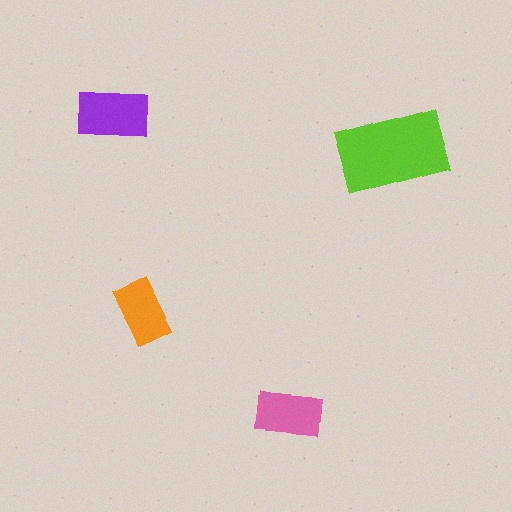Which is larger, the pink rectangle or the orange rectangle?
The pink one.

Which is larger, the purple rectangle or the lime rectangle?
The lime one.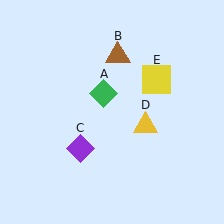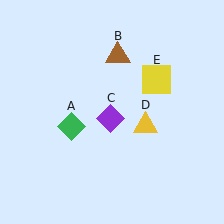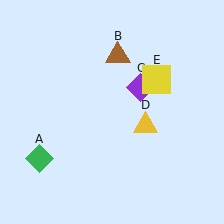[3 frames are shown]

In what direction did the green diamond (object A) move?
The green diamond (object A) moved down and to the left.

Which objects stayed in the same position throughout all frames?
Brown triangle (object B) and yellow triangle (object D) and yellow square (object E) remained stationary.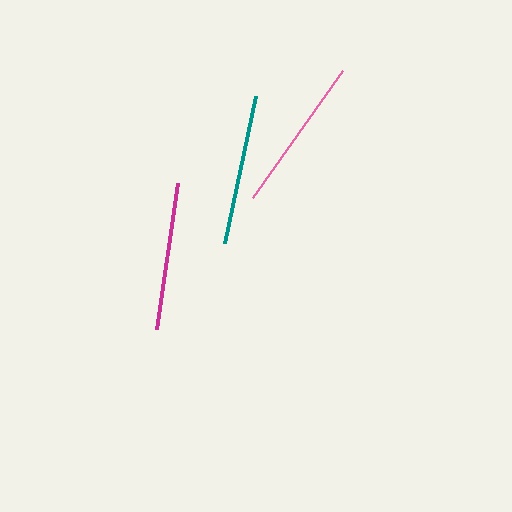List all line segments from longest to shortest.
From longest to shortest: pink, teal, magenta.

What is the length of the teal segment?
The teal segment is approximately 151 pixels long.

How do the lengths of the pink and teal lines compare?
The pink and teal lines are approximately the same length.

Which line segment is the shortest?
The magenta line is the shortest at approximately 147 pixels.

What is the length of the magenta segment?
The magenta segment is approximately 147 pixels long.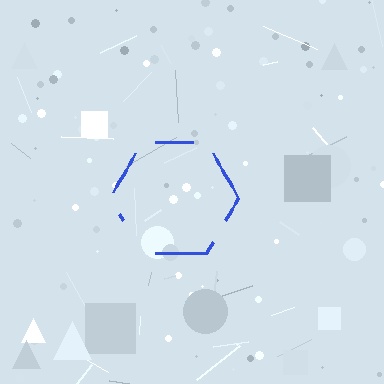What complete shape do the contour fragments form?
The contour fragments form a hexagon.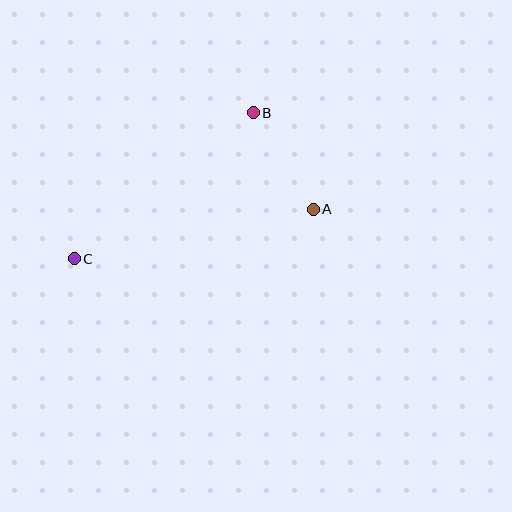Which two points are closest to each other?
Points A and B are closest to each other.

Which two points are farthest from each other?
Points A and C are farthest from each other.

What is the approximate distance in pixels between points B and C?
The distance between B and C is approximately 231 pixels.